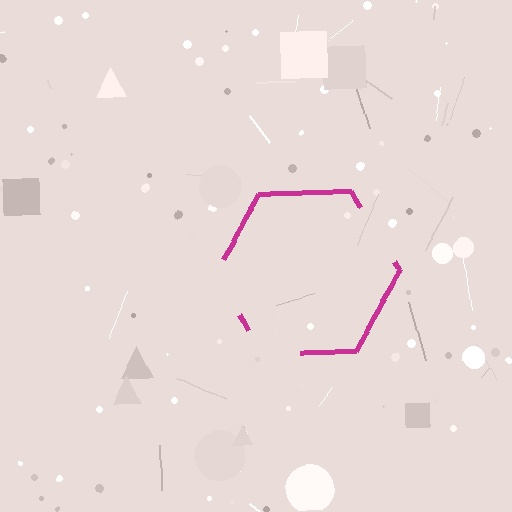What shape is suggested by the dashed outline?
The dashed outline suggests a hexagon.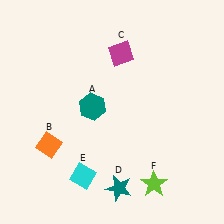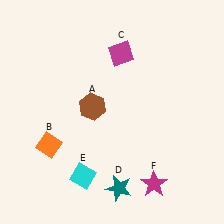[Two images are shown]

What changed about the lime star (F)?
In Image 1, F is lime. In Image 2, it changed to magenta.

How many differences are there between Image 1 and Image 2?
There are 2 differences between the two images.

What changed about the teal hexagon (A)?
In Image 1, A is teal. In Image 2, it changed to brown.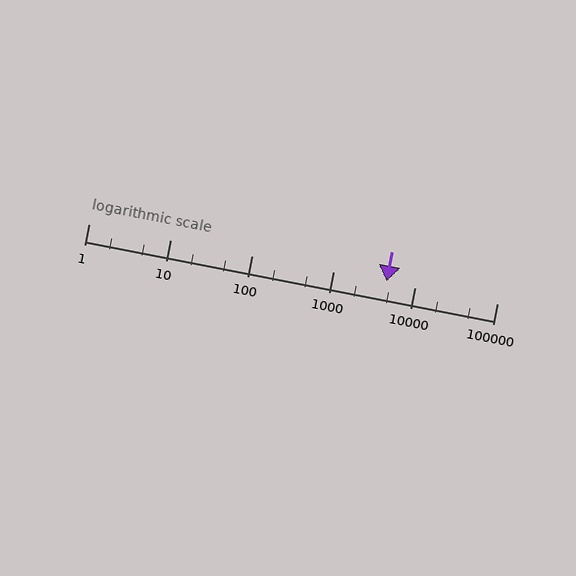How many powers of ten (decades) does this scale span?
The scale spans 5 decades, from 1 to 100000.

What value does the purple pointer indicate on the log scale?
The pointer indicates approximately 4500.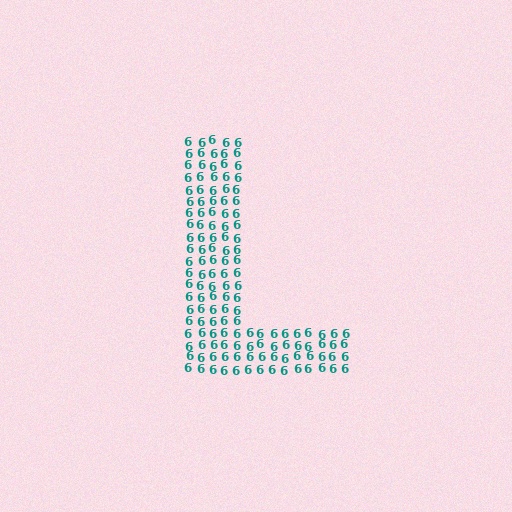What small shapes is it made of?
It is made of small digit 6's.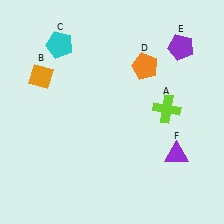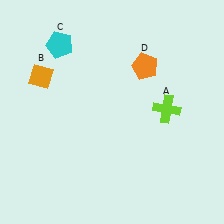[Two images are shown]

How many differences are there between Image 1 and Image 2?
There are 2 differences between the two images.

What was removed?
The purple pentagon (E), the purple triangle (F) were removed in Image 2.